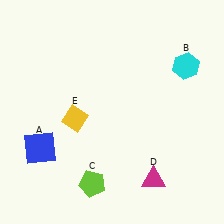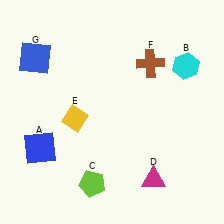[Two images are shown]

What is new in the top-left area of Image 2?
A blue square (G) was added in the top-left area of Image 2.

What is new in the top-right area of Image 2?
A brown cross (F) was added in the top-right area of Image 2.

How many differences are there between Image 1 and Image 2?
There are 2 differences between the two images.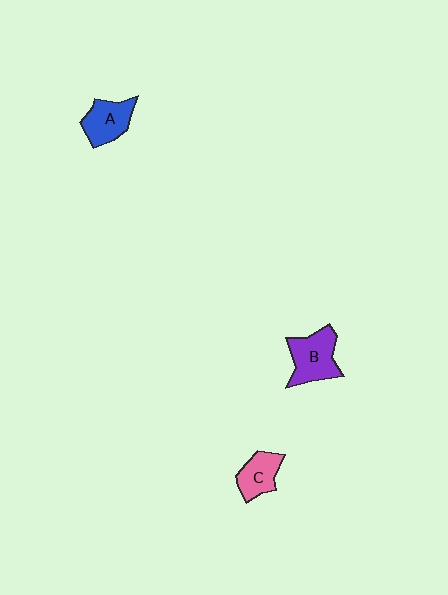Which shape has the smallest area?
Shape C (pink).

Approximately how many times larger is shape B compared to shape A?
Approximately 1.2 times.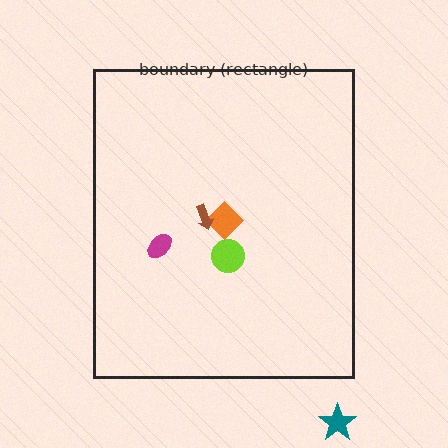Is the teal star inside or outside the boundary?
Outside.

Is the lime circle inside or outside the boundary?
Inside.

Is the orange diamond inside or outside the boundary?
Inside.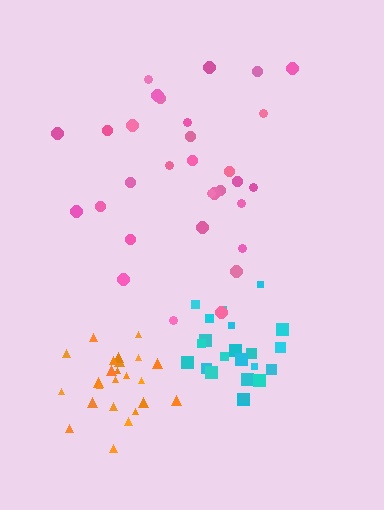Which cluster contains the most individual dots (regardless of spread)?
Pink (32).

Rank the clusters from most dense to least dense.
cyan, orange, pink.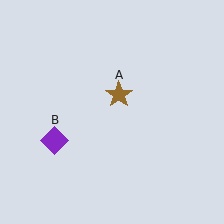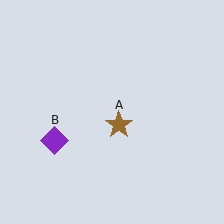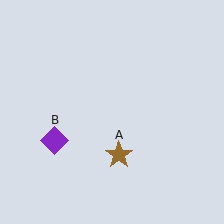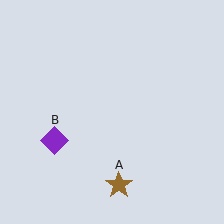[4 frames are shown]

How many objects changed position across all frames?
1 object changed position: brown star (object A).